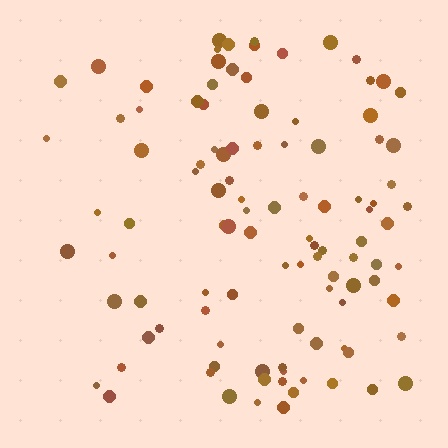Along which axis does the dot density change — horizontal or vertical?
Horizontal.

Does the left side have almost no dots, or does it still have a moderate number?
Still a moderate number, just noticeably fewer than the right.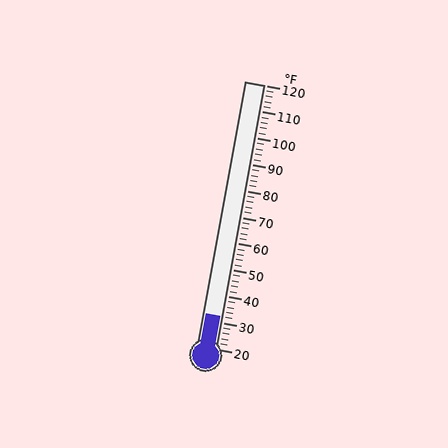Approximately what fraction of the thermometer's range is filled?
The thermometer is filled to approximately 10% of its range.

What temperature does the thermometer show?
The thermometer shows approximately 32°F.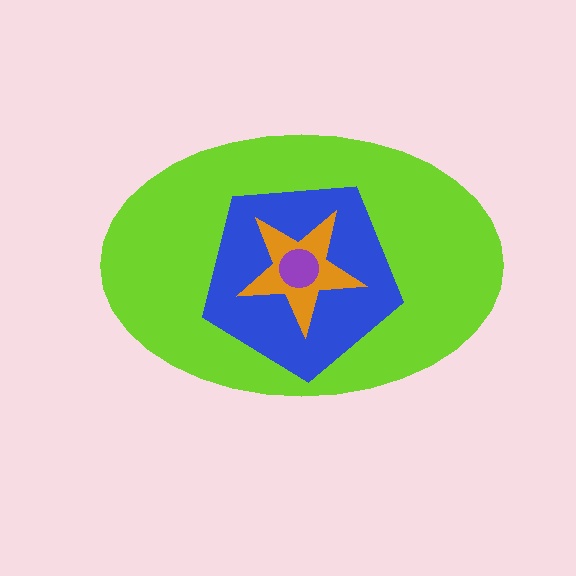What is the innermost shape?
The purple circle.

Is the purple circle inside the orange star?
Yes.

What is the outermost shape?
The lime ellipse.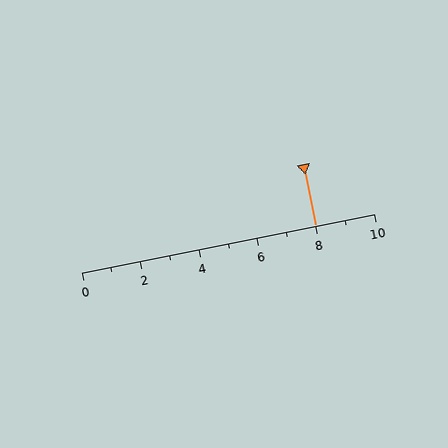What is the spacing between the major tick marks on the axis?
The major ticks are spaced 2 apart.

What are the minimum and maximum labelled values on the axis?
The axis runs from 0 to 10.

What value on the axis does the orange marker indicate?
The marker indicates approximately 8.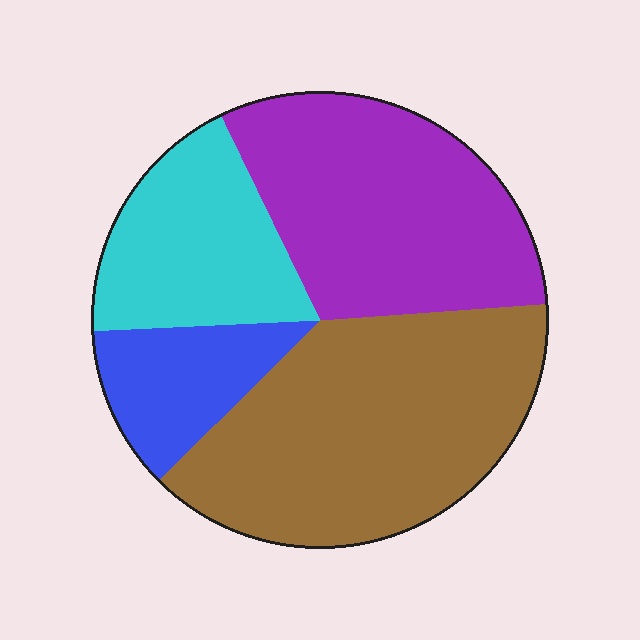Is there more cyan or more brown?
Brown.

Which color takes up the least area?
Blue, at roughly 10%.